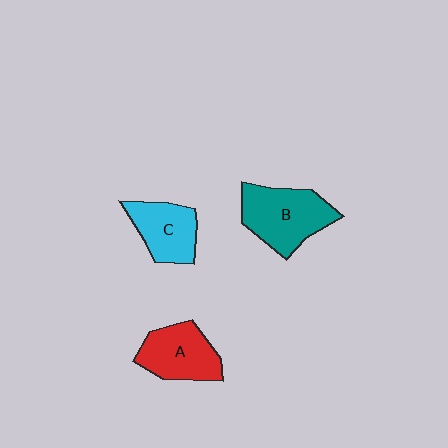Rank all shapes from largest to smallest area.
From largest to smallest: B (teal), A (red), C (cyan).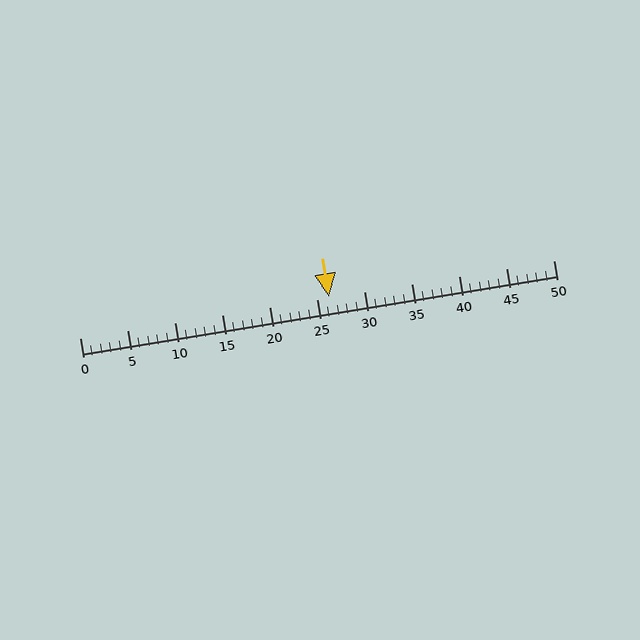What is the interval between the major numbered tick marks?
The major tick marks are spaced 5 units apart.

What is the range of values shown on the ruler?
The ruler shows values from 0 to 50.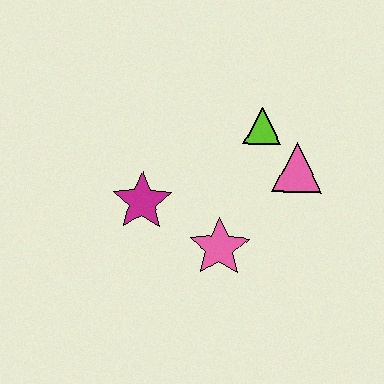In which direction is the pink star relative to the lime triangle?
The pink star is below the lime triangle.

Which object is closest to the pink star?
The magenta star is closest to the pink star.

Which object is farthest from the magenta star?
The pink triangle is farthest from the magenta star.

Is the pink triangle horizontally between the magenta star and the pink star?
No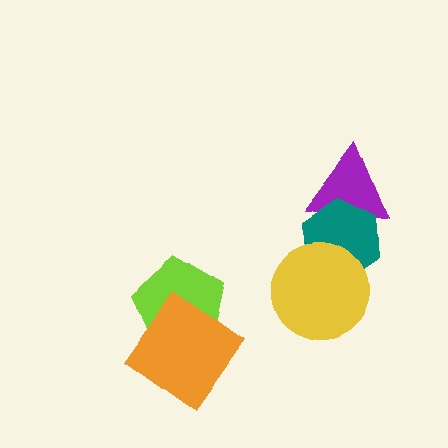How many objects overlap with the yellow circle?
1 object overlaps with the yellow circle.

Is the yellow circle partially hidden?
No, no other shape covers it.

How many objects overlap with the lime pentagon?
1 object overlaps with the lime pentagon.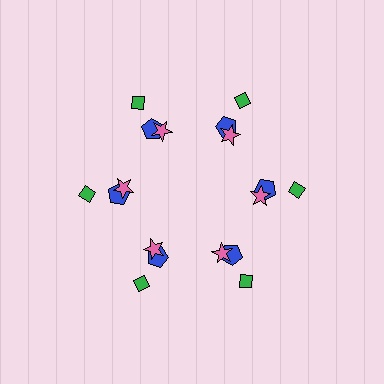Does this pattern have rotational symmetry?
Yes, this pattern has 6-fold rotational symmetry. It looks the same after rotating 60 degrees around the center.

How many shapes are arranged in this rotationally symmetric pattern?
There are 18 shapes, arranged in 6 groups of 3.